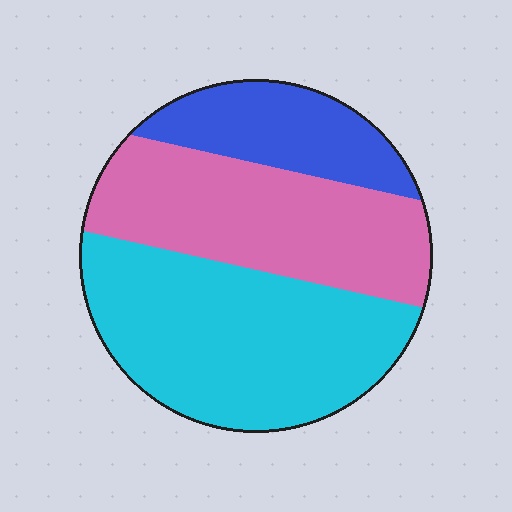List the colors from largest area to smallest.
From largest to smallest: cyan, pink, blue.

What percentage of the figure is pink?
Pink covers 36% of the figure.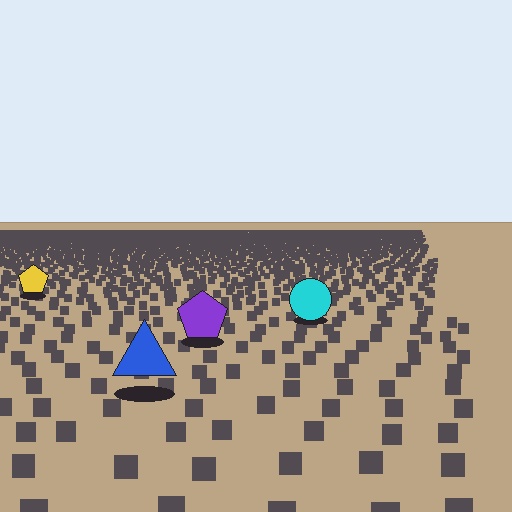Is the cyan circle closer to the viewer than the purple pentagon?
No. The purple pentagon is closer — you can tell from the texture gradient: the ground texture is coarser near it.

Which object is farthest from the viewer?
The yellow pentagon is farthest from the viewer. It appears smaller and the ground texture around it is denser.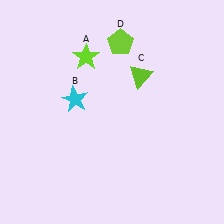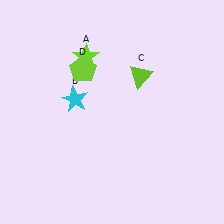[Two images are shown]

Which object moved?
The lime pentagon (D) moved left.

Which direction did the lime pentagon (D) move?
The lime pentagon (D) moved left.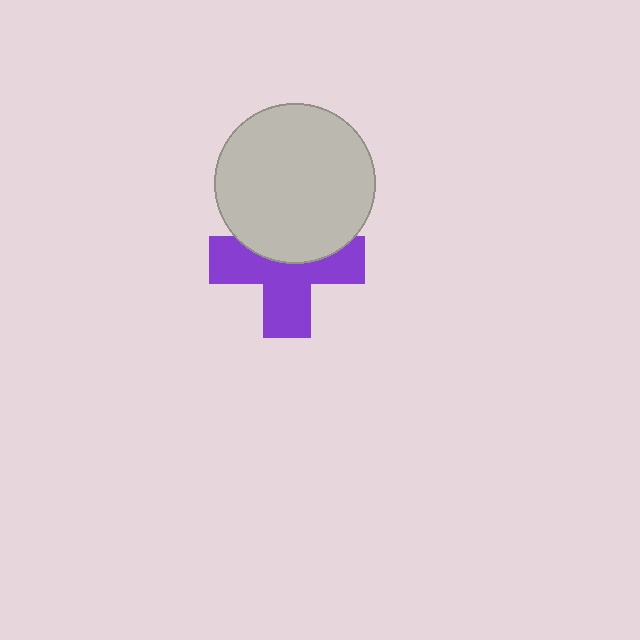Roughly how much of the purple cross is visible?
About half of it is visible (roughly 60%).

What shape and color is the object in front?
The object in front is a light gray circle.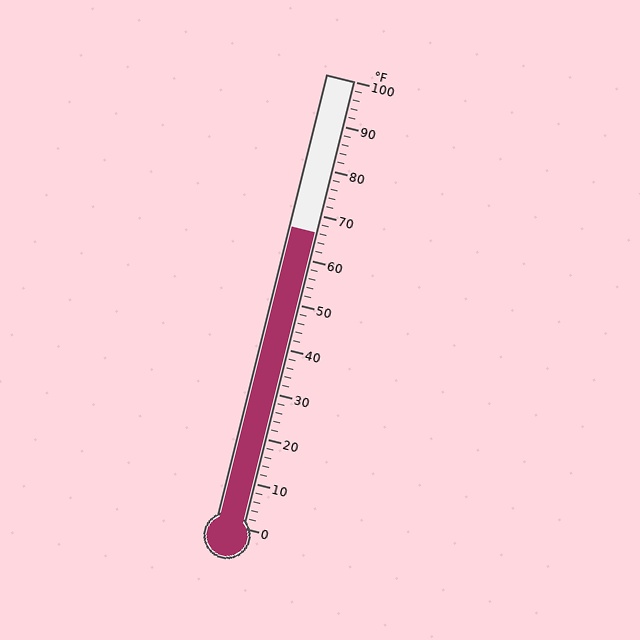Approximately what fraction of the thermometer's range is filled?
The thermometer is filled to approximately 65% of its range.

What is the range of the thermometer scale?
The thermometer scale ranges from 0°F to 100°F.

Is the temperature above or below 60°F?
The temperature is above 60°F.